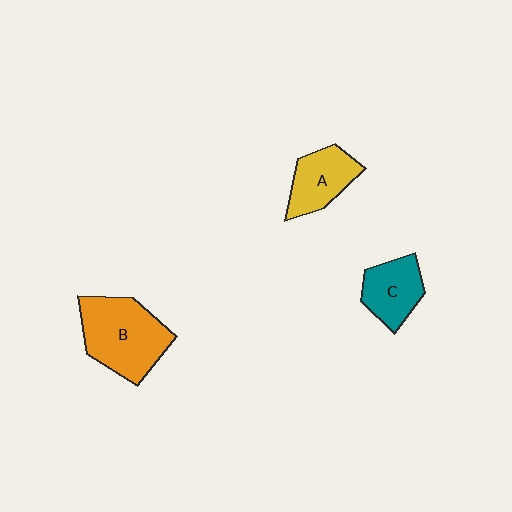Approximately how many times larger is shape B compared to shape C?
Approximately 1.7 times.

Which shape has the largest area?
Shape B (orange).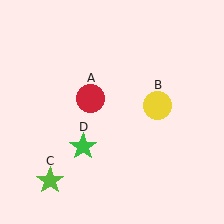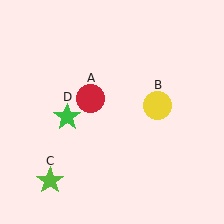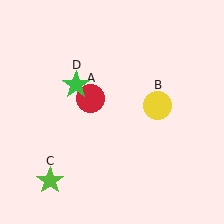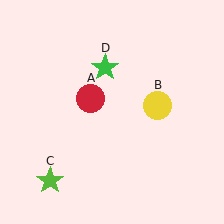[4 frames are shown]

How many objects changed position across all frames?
1 object changed position: green star (object D).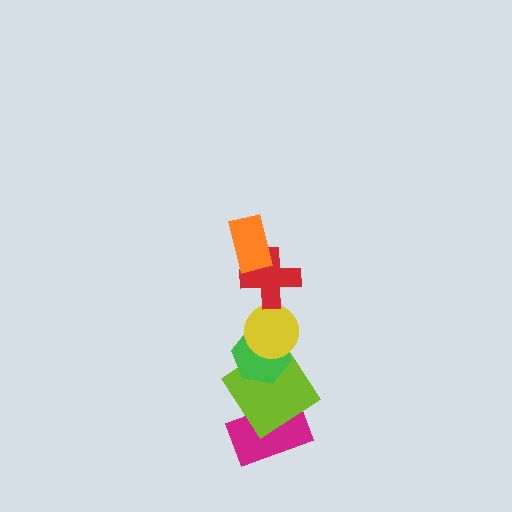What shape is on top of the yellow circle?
The red cross is on top of the yellow circle.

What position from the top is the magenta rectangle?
The magenta rectangle is 6th from the top.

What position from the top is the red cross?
The red cross is 2nd from the top.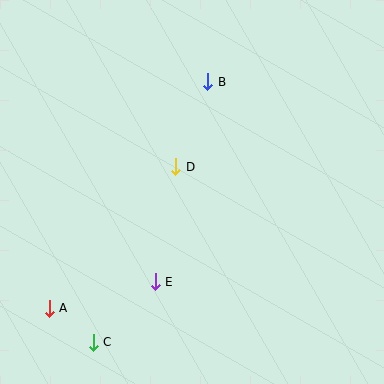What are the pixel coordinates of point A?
Point A is at (49, 308).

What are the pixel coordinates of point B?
Point B is at (208, 82).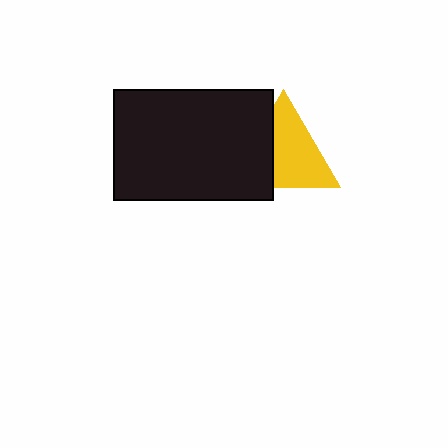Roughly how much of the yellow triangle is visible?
Most of it is visible (roughly 66%).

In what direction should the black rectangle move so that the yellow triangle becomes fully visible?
The black rectangle should move left. That is the shortest direction to clear the overlap and leave the yellow triangle fully visible.